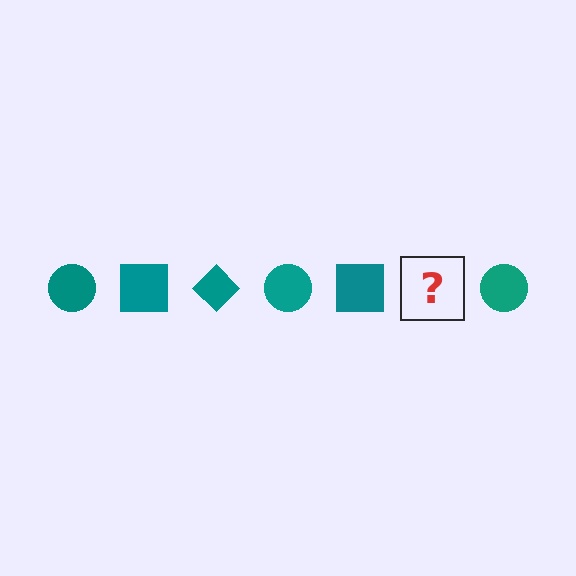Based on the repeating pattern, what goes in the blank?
The blank should be a teal diamond.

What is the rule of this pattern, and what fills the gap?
The rule is that the pattern cycles through circle, square, diamond shapes in teal. The gap should be filled with a teal diamond.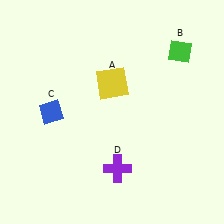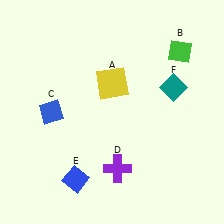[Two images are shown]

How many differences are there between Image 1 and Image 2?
There are 2 differences between the two images.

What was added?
A blue diamond (E), a teal diamond (F) were added in Image 2.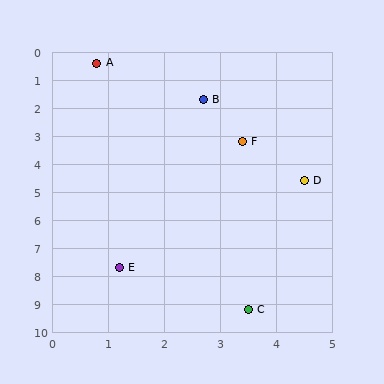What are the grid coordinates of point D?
Point D is at approximately (4.5, 4.6).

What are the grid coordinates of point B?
Point B is at approximately (2.7, 1.7).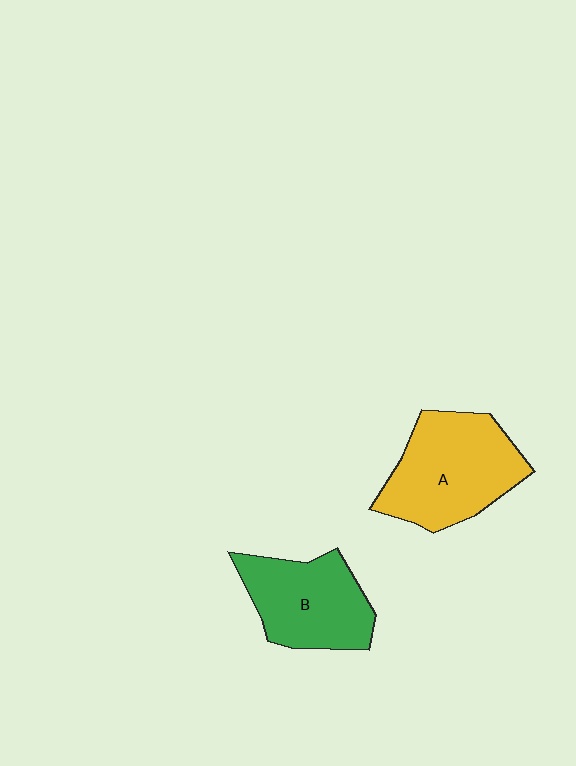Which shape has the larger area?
Shape A (yellow).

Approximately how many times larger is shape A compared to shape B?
Approximately 1.2 times.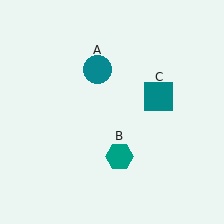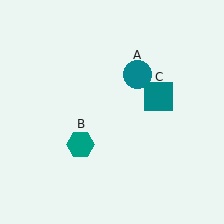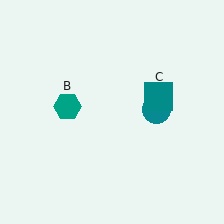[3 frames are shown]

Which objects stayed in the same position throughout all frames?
Teal square (object C) remained stationary.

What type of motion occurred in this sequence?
The teal circle (object A), teal hexagon (object B) rotated clockwise around the center of the scene.